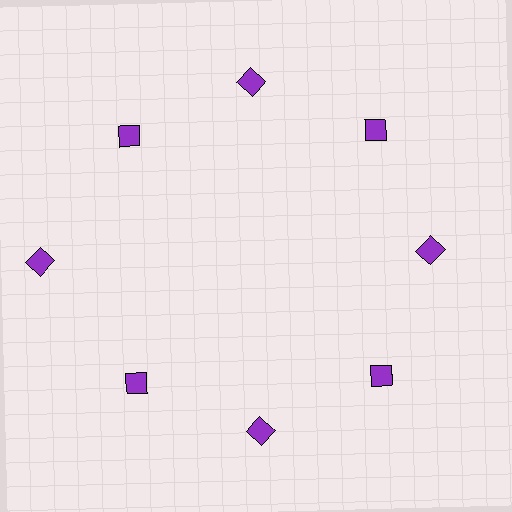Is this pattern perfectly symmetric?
No. The 8 purple squares are arranged in a ring, but one element near the 9 o'clock position is pushed outward from the center, breaking the 8-fold rotational symmetry.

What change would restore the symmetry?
The symmetry would be restored by moving it inward, back onto the ring so that all 8 squares sit at equal angles and equal distance from the center.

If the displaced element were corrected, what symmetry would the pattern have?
It would have 8-fold rotational symmetry — the pattern would map onto itself every 45 degrees.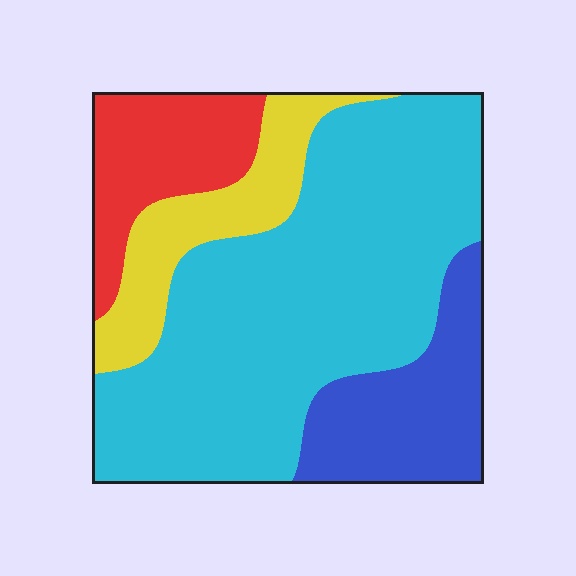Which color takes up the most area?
Cyan, at roughly 55%.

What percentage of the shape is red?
Red covers 14% of the shape.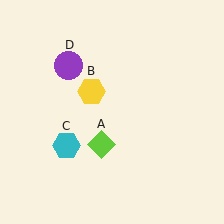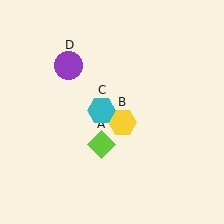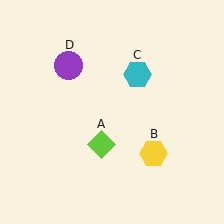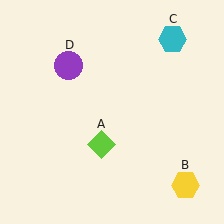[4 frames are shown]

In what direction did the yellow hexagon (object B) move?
The yellow hexagon (object B) moved down and to the right.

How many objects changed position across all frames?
2 objects changed position: yellow hexagon (object B), cyan hexagon (object C).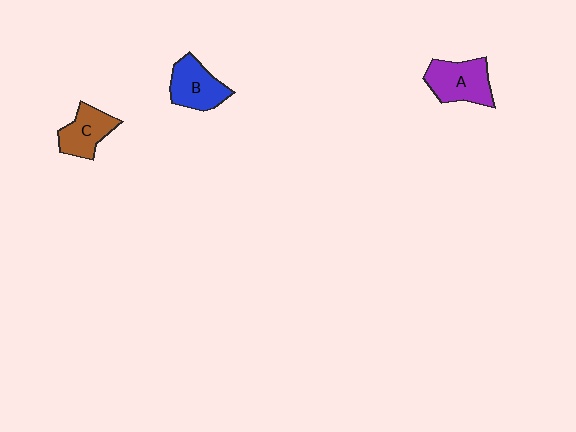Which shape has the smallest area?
Shape C (brown).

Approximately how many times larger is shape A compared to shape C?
Approximately 1.2 times.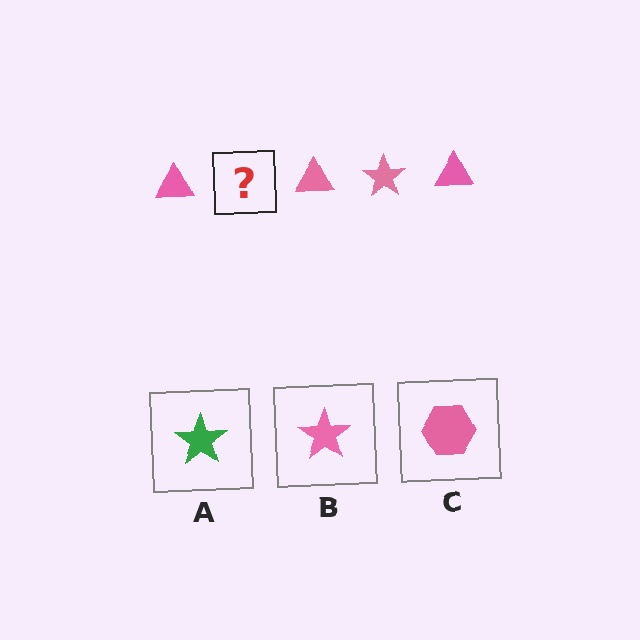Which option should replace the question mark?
Option B.